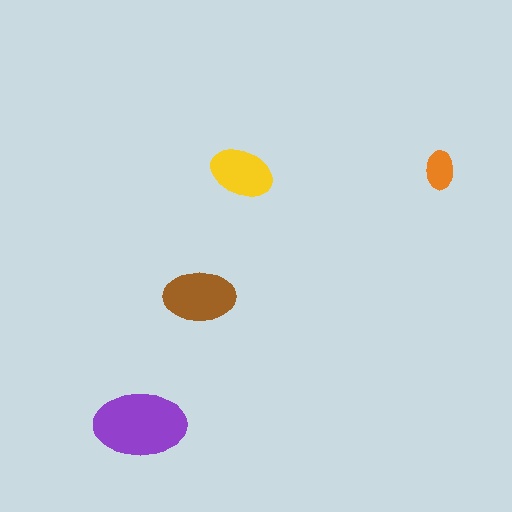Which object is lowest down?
The purple ellipse is bottommost.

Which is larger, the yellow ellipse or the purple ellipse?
The purple one.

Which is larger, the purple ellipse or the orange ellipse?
The purple one.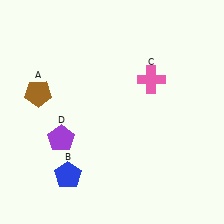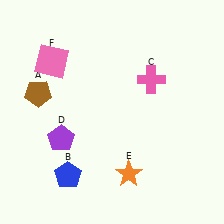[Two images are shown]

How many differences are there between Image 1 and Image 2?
There are 2 differences between the two images.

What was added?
An orange star (E), a pink square (F) were added in Image 2.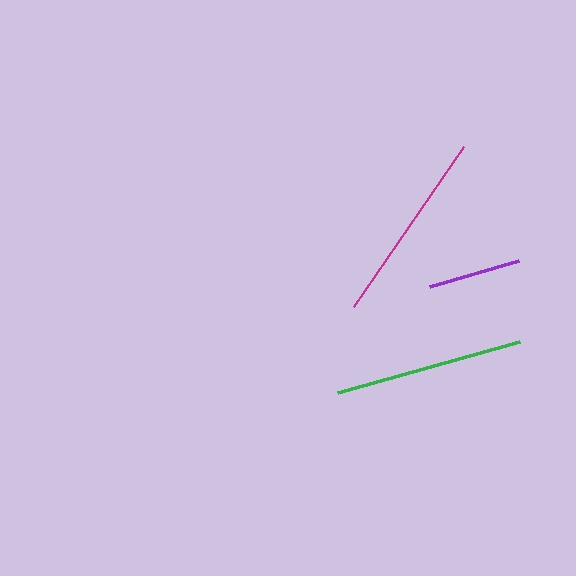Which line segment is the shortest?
The purple line is the shortest at approximately 93 pixels.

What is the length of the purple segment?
The purple segment is approximately 93 pixels long.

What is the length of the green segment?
The green segment is approximately 189 pixels long.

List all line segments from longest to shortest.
From longest to shortest: magenta, green, purple.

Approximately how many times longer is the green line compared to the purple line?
The green line is approximately 2.0 times the length of the purple line.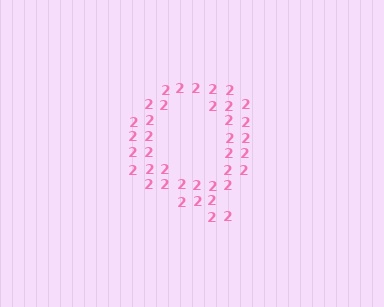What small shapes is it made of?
It is made of small digit 2's.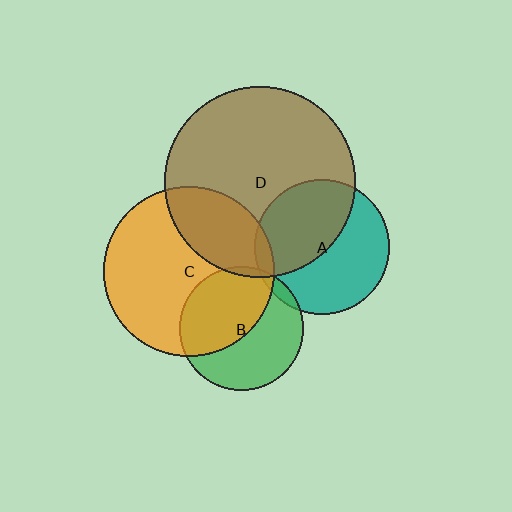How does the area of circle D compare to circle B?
Approximately 2.4 times.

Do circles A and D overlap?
Yes.